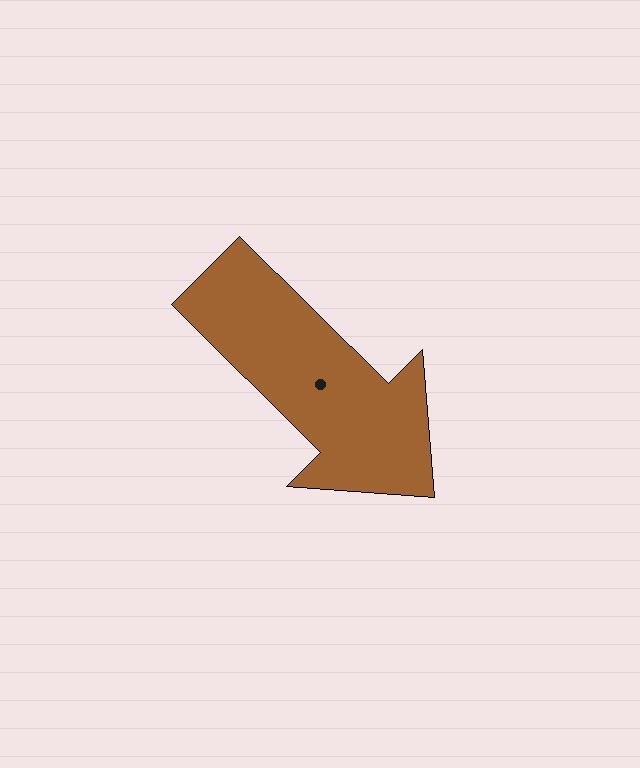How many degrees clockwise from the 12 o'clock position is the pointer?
Approximately 135 degrees.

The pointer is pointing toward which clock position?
Roughly 4 o'clock.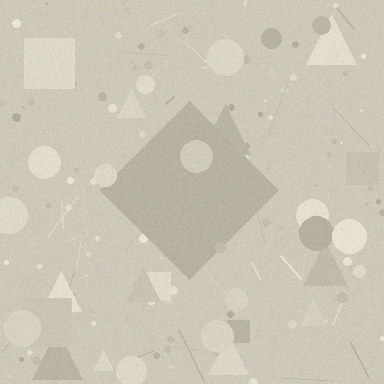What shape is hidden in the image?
A diamond is hidden in the image.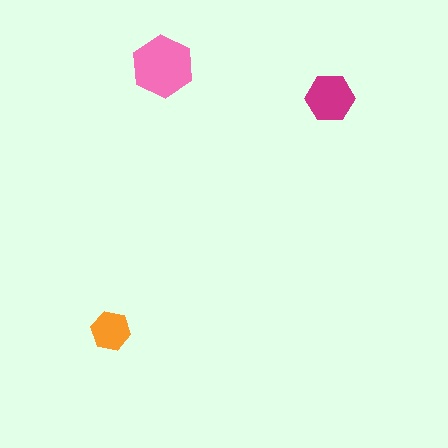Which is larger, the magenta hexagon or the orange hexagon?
The magenta one.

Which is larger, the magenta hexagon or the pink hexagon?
The pink one.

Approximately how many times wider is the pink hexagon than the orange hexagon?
About 1.5 times wider.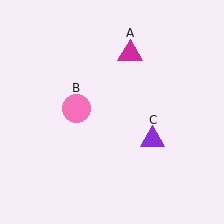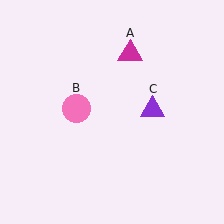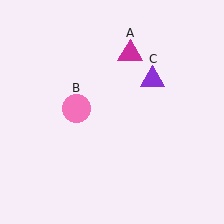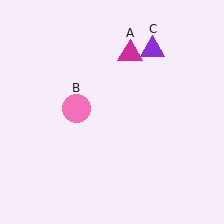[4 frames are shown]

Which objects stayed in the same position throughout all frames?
Magenta triangle (object A) and pink circle (object B) remained stationary.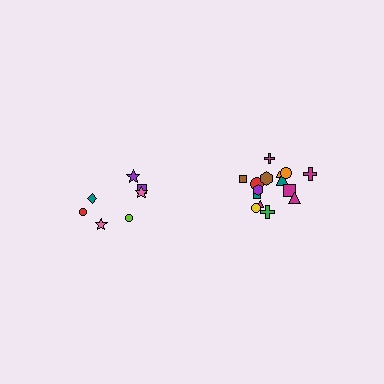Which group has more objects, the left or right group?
The right group.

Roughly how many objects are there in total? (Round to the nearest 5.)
Roughly 20 objects in total.